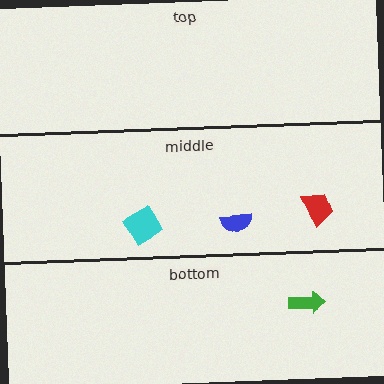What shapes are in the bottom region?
The green arrow.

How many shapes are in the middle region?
3.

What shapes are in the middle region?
The blue semicircle, the cyan diamond, the red trapezoid.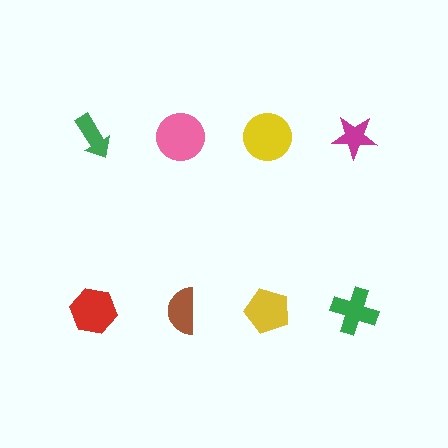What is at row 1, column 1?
A green arrow.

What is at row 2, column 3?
A yellow pentagon.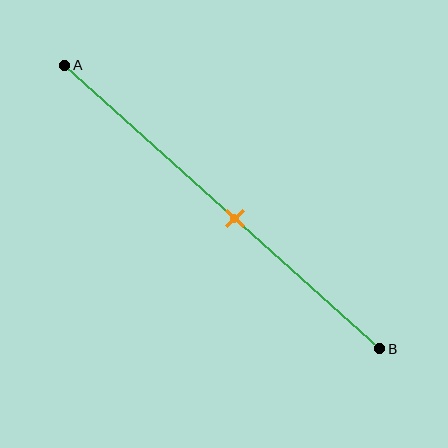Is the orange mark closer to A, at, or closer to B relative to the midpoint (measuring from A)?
The orange mark is closer to point B than the midpoint of segment AB.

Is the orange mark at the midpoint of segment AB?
No, the mark is at about 55% from A, not at the 50% midpoint.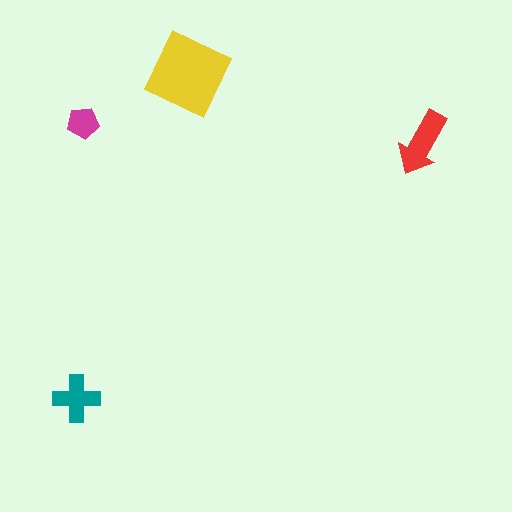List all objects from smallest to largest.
The magenta pentagon, the teal cross, the red arrow, the yellow square.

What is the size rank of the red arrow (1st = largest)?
2nd.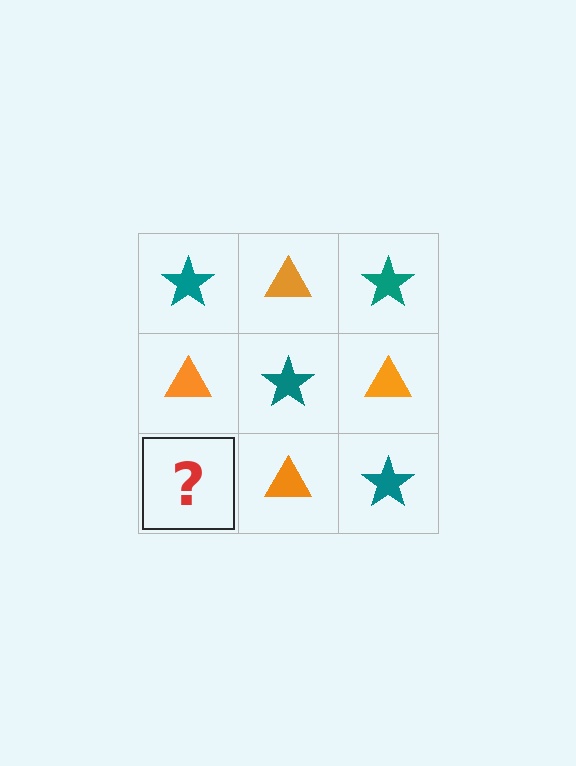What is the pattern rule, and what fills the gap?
The rule is that it alternates teal star and orange triangle in a checkerboard pattern. The gap should be filled with a teal star.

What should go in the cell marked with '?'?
The missing cell should contain a teal star.